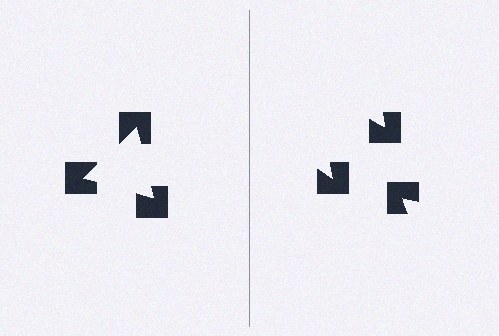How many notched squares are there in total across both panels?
6 — 3 on each side.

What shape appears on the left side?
An illusory triangle.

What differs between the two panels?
The notched squares are positioned identically on both sides; only the wedge orientations differ. On the left they align to a triangle; on the right they are misaligned.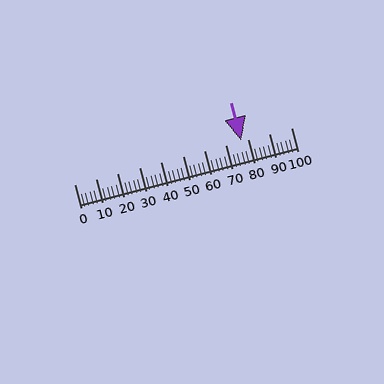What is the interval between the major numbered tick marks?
The major tick marks are spaced 10 units apart.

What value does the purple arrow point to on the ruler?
The purple arrow points to approximately 77.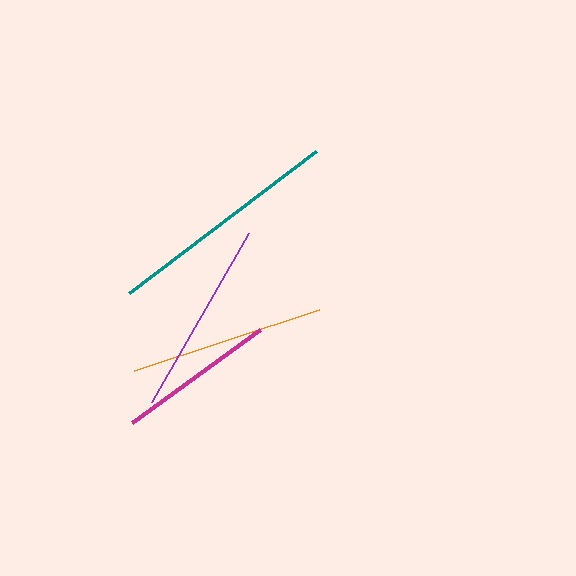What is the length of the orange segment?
The orange segment is approximately 195 pixels long.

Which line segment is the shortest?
The magenta line is the shortest at approximately 158 pixels.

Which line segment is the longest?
The teal line is the longest at approximately 234 pixels.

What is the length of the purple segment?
The purple segment is approximately 194 pixels long.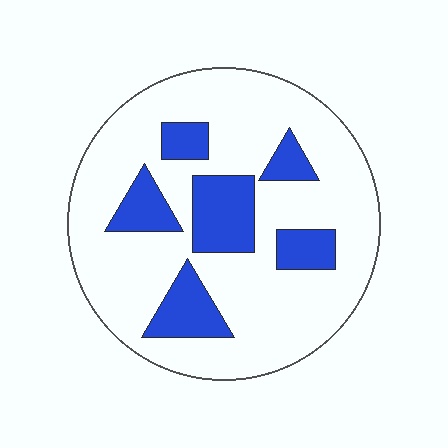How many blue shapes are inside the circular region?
6.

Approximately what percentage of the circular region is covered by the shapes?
Approximately 25%.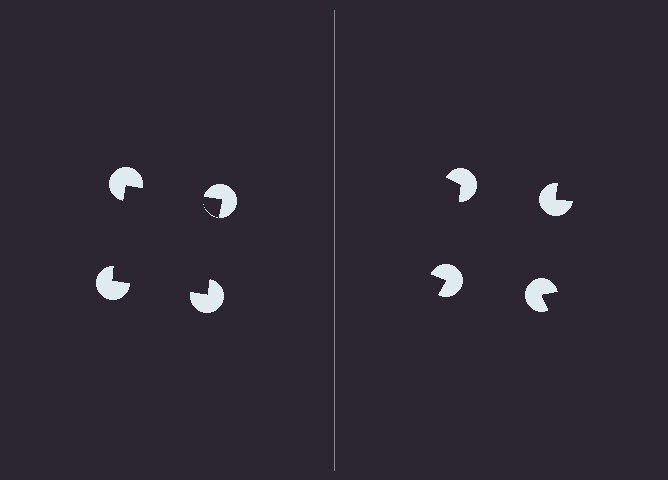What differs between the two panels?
The pac-man discs are positioned identically on both sides; only the wedge orientations differ. On the left they align to a square; on the right they are misaligned.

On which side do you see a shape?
An illusory square appears on the left side. On the right side the wedge cuts are rotated, so no coherent shape forms.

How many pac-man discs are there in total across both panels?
8 — 4 on each side.